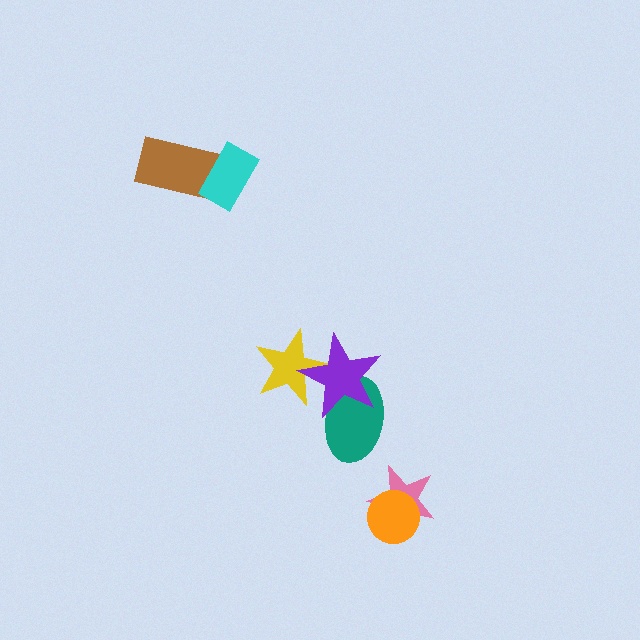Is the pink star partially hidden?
Yes, it is partially covered by another shape.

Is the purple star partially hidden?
No, no other shape covers it.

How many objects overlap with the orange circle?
1 object overlaps with the orange circle.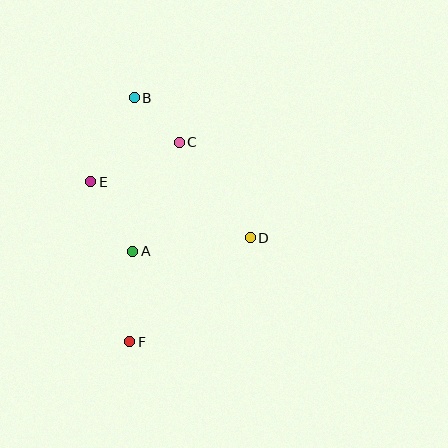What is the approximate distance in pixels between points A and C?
The distance between A and C is approximately 118 pixels.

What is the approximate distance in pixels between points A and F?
The distance between A and F is approximately 90 pixels.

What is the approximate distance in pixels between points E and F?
The distance between E and F is approximately 165 pixels.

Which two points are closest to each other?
Points B and C are closest to each other.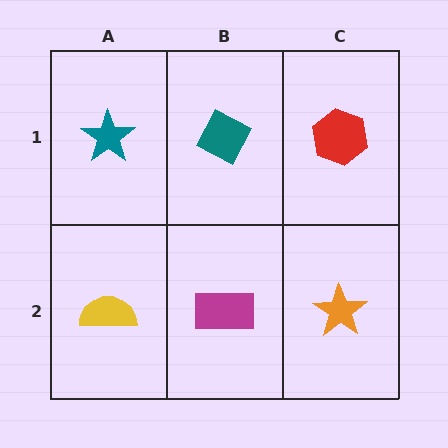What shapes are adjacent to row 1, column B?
A magenta rectangle (row 2, column B), a teal star (row 1, column A), a red hexagon (row 1, column C).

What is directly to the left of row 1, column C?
A teal diamond.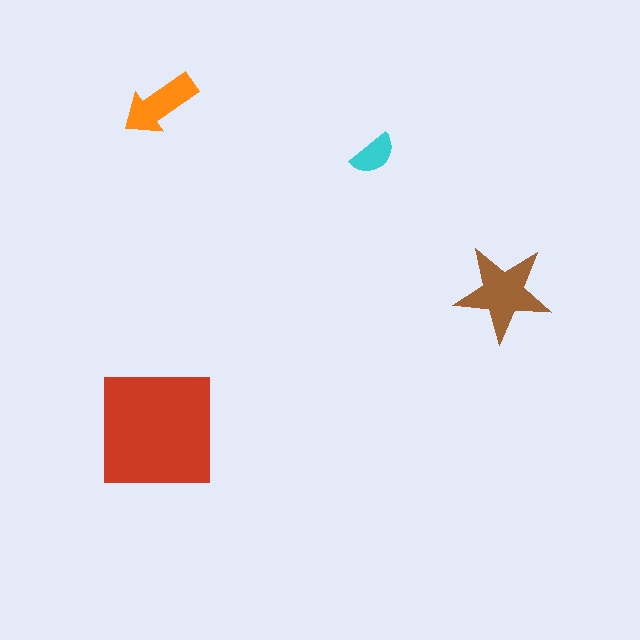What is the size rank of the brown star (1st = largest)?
2nd.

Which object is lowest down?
The red square is bottommost.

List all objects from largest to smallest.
The red square, the brown star, the orange arrow, the cyan semicircle.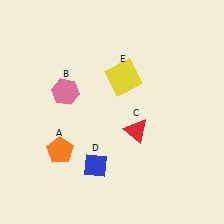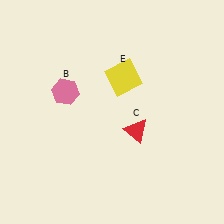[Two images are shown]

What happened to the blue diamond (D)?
The blue diamond (D) was removed in Image 2. It was in the bottom-left area of Image 1.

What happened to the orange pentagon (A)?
The orange pentagon (A) was removed in Image 2. It was in the bottom-left area of Image 1.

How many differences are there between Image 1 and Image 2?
There are 2 differences between the two images.